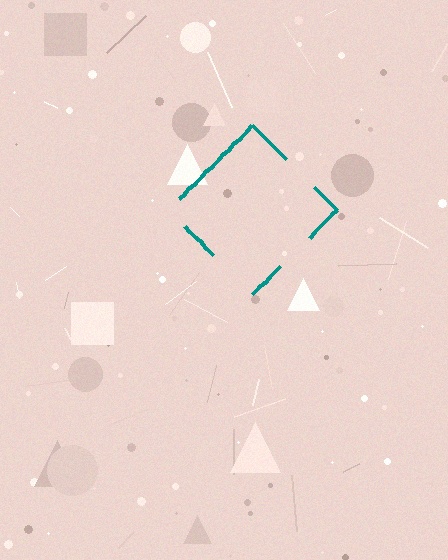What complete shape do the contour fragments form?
The contour fragments form a diamond.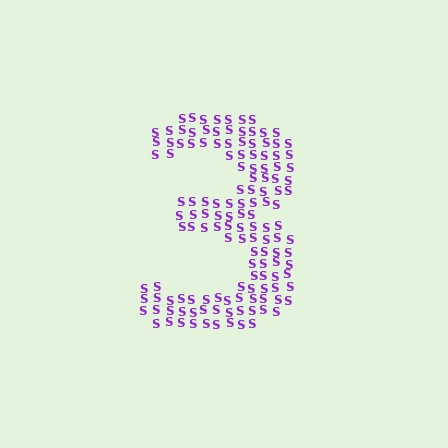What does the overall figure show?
The overall figure shows the digit 3.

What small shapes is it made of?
It is made of small letter S's.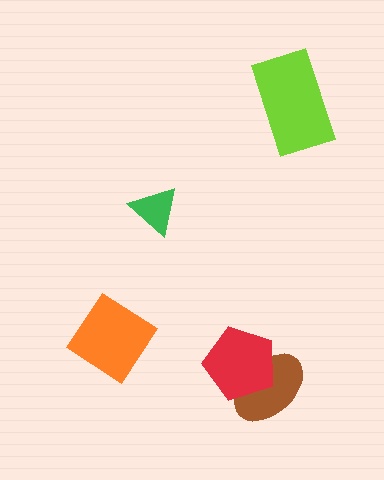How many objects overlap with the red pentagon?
1 object overlaps with the red pentagon.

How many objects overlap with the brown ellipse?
1 object overlaps with the brown ellipse.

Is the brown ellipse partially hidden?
Yes, it is partially covered by another shape.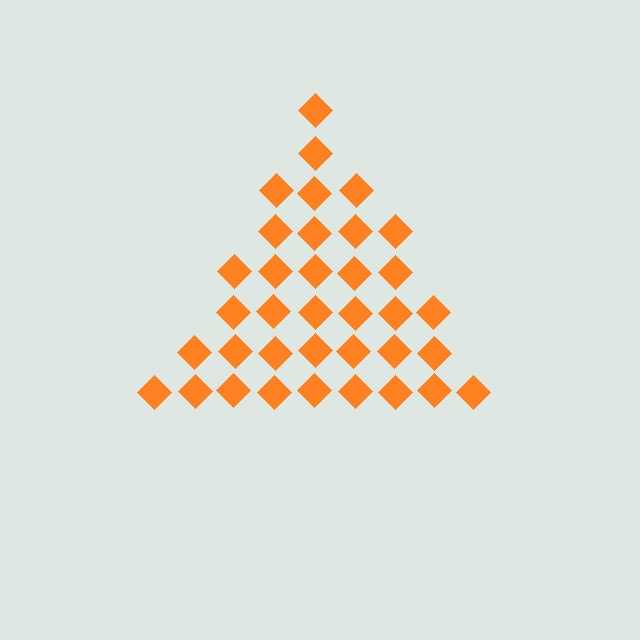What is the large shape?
The large shape is a triangle.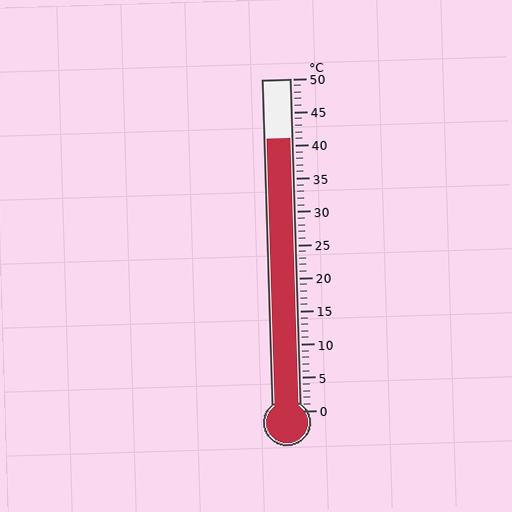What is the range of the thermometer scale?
The thermometer scale ranges from 0°C to 50°C.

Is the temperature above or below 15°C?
The temperature is above 15°C.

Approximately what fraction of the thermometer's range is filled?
The thermometer is filled to approximately 80% of its range.